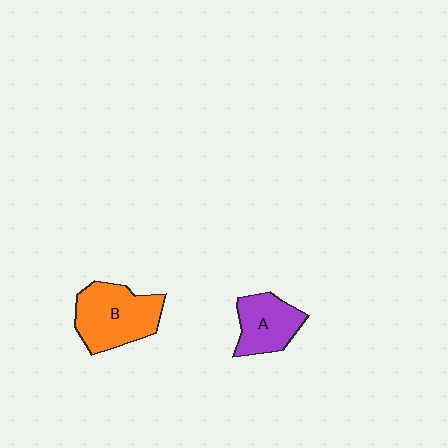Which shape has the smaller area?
Shape A (purple).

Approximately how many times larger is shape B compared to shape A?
Approximately 1.4 times.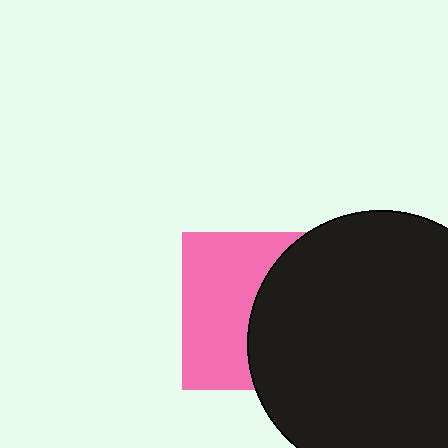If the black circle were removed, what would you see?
You would see the complete pink square.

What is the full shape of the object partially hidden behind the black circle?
The partially hidden object is a pink square.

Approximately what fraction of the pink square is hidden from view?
Roughly 50% of the pink square is hidden behind the black circle.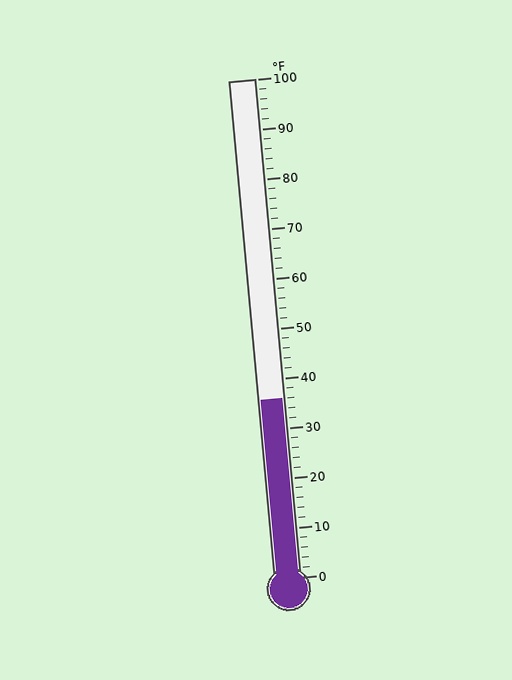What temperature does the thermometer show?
The thermometer shows approximately 36°F.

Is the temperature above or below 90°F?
The temperature is below 90°F.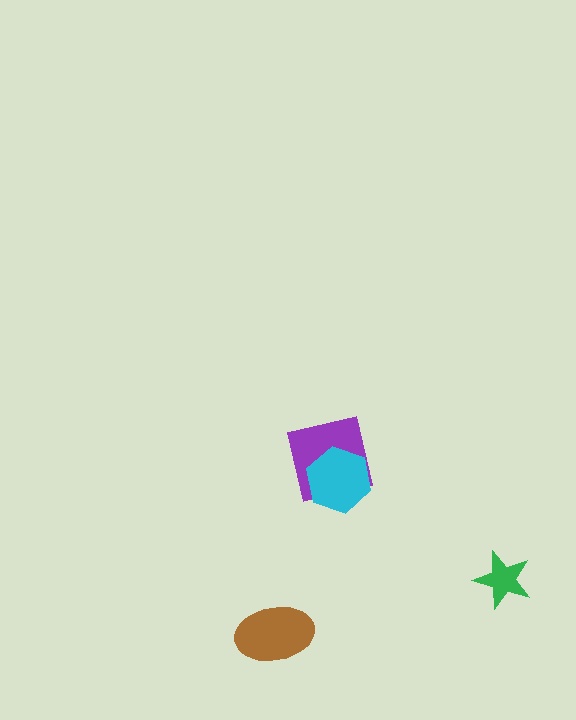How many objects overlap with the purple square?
1 object overlaps with the purple square.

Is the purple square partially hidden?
Yes, it is partially covered by another shape.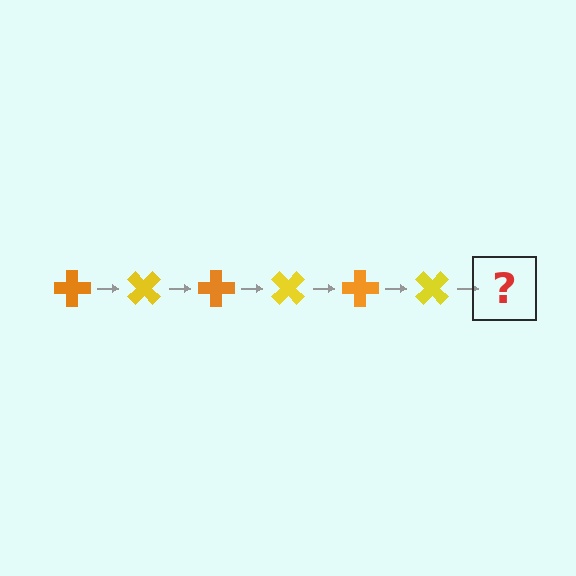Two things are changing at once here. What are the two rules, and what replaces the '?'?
The two rules are that it rotates 45 degrees each step and the color cycles through orange and yellow. The '?' should be an orange cross, rotated 270 degrees from the start.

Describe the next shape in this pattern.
It should be an orange cross, rotated 270 degrees from the start.